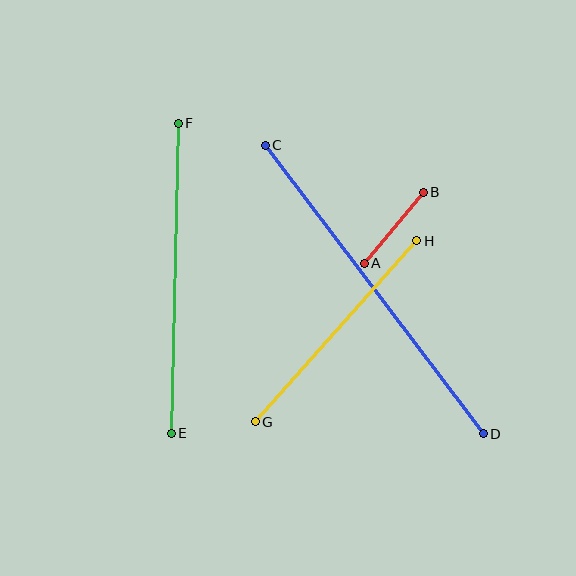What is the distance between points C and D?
The distance is approximately 362 pixels.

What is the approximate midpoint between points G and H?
The midpoint is at approximately (336, 331) pixels.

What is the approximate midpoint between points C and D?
The midpoint is at approximately (374, 290) pixels.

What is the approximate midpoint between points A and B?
The midpoint is at approximately (394, 228) pixels.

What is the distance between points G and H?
The distance is approximately 243 pixels.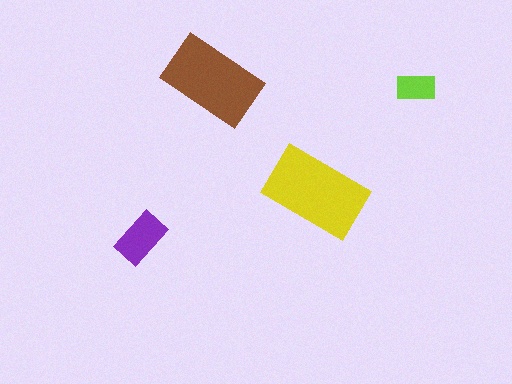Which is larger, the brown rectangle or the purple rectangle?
The brown one.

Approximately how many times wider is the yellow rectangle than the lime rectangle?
About 2.5 times wider.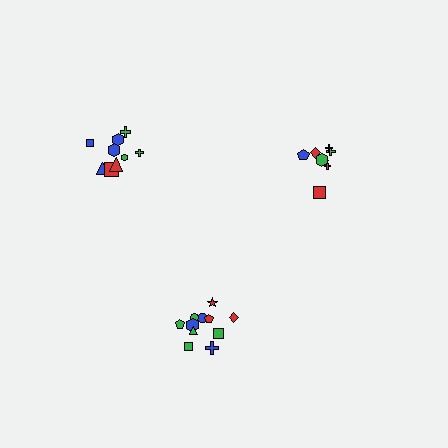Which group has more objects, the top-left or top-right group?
The top-left group.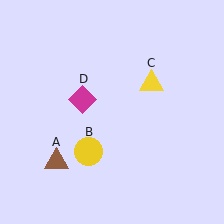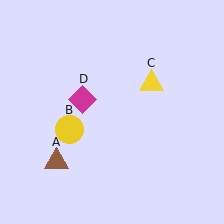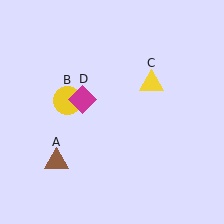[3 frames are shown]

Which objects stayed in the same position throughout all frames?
Brown triangle (object A) and yellow triangle (object C) and magenta diamond (object D) remained stationary.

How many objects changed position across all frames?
1 object changed position: yellow circle (object B).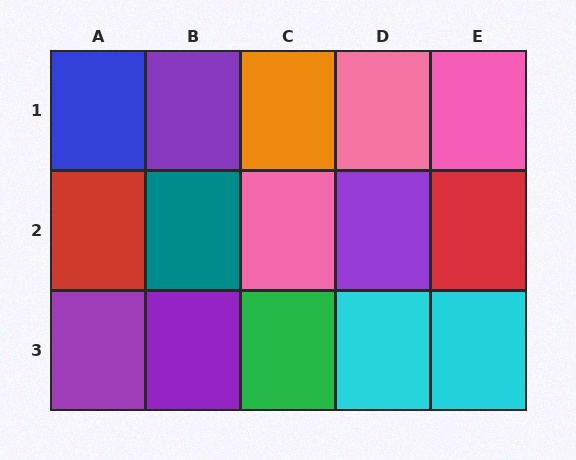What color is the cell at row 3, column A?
Purple.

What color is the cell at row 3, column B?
Purple.